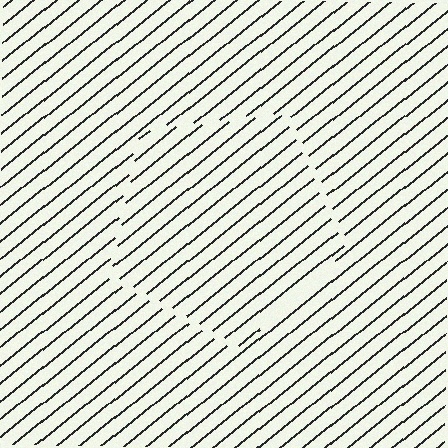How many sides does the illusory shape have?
5 sides — the line-ends trace a pentagon.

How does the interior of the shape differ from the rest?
The interior of the shape contains the same grating, shifted by half a period — the contour is defined by the phase discontinuity where line-ends from the inner and outer gratings abut.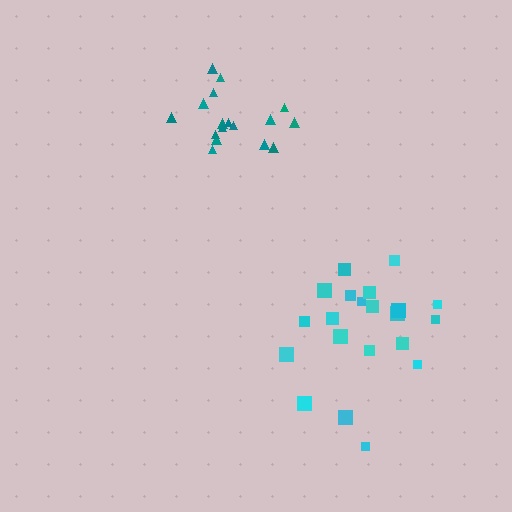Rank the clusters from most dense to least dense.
teal, cyan.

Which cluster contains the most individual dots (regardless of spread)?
Cyan (21).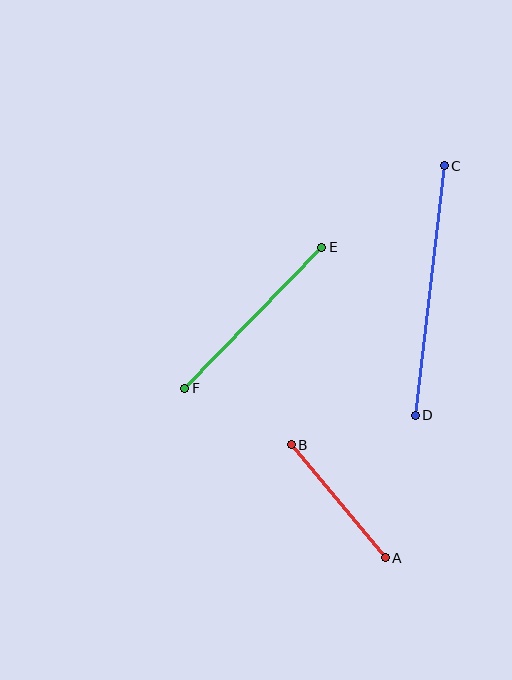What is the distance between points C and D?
The distance is approximately 251 pixels.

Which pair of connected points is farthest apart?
Points C and D are farthest apart.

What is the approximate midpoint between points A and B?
The midpoint is at approximately (338, 501) pixels.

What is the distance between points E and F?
The distance is approximately 197 pixels.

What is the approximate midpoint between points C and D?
The midpoint is at approximately (430, 290) pixels.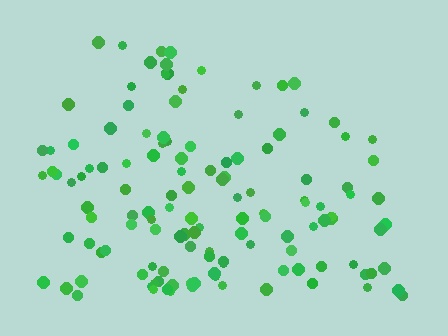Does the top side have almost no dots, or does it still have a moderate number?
Still a moderate number, just noticeably fewer than the bottom.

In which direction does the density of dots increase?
From top to bottom, with the bottom side densest.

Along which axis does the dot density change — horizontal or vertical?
Vertical.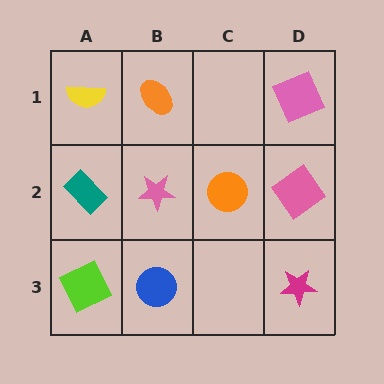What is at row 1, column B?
An orange ellipse.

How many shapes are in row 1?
3 shapes.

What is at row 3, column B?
A blue circle.